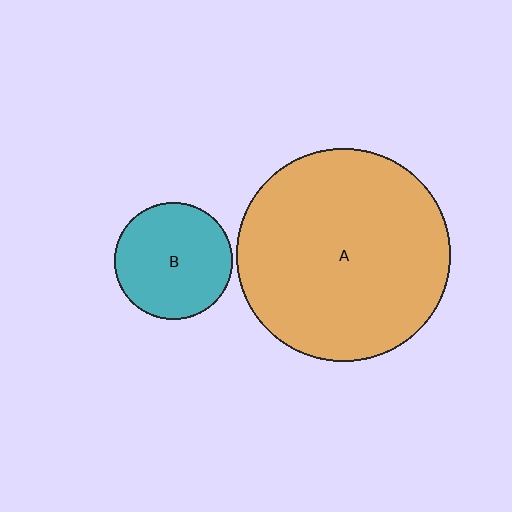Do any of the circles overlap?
No, none of the circles overlap.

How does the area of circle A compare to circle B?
Approximately 3.3 times.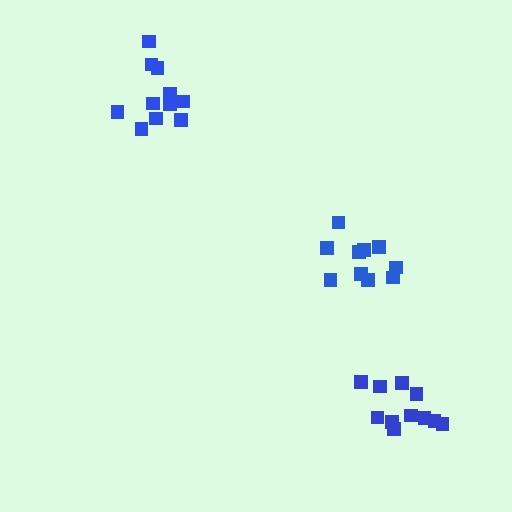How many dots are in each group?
Group 1: 11 dots, Group 2: 10 dots, Group 3: 11 dots (32 total).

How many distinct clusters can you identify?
There are 3 distinct clusters.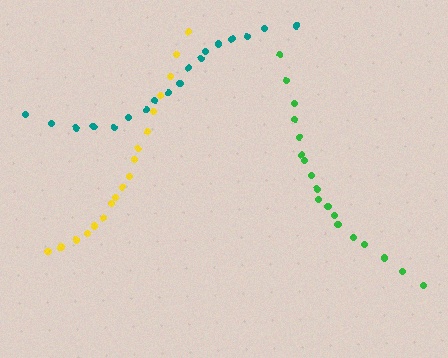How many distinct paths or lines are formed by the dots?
There are 3 distinct paths.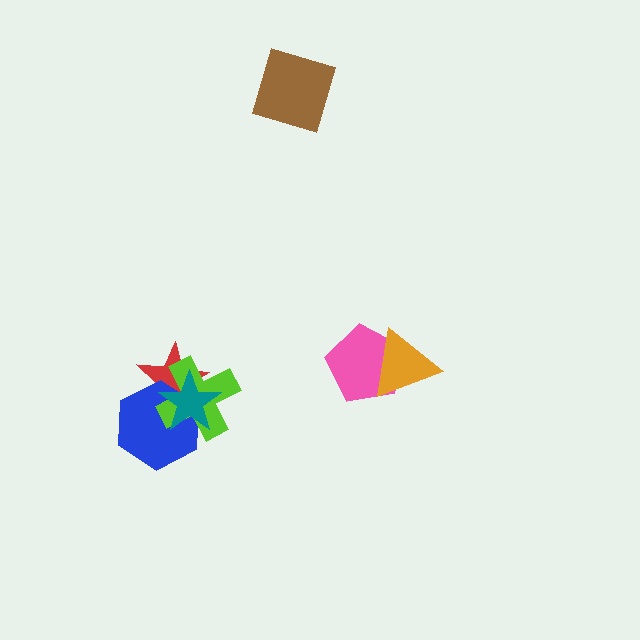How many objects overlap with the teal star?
3 objects overlap with the teal star.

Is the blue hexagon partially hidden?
Yes, it is partially covered by another shape.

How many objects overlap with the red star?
3 objects overlap with the red star.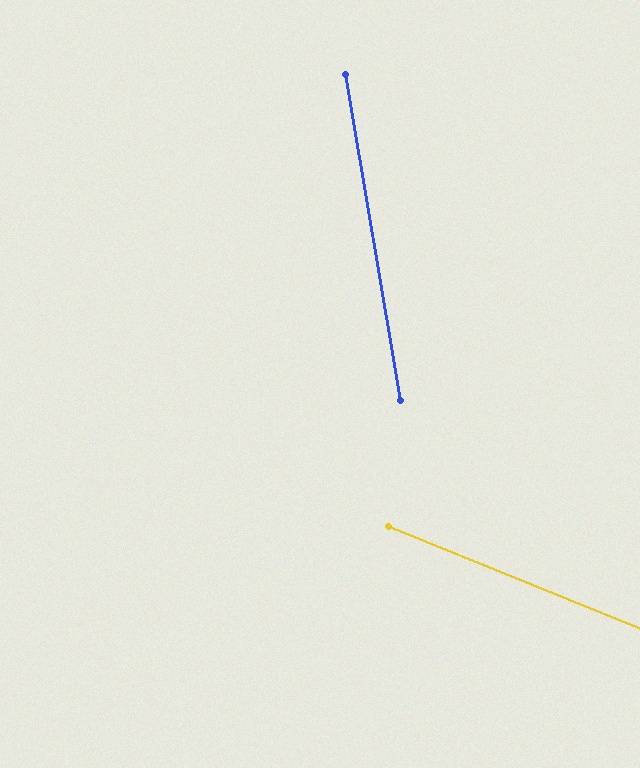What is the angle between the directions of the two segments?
Approximately 58 degrees.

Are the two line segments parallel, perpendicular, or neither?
Neither parallel nor perpendicular — they differ by about 58°.